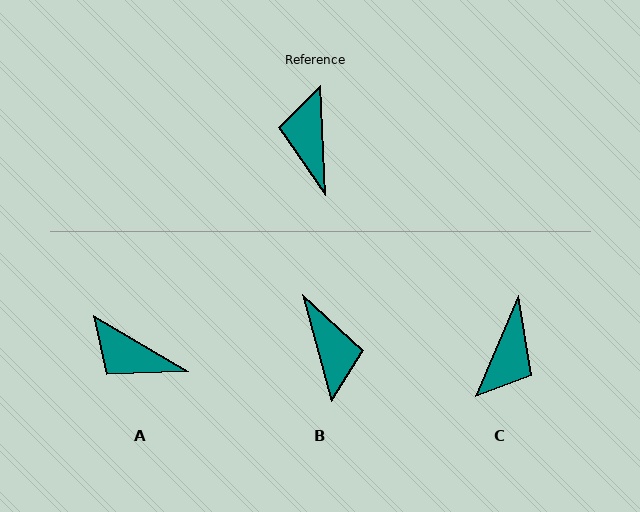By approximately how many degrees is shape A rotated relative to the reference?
Approximately 57 degrees counter-clockwise.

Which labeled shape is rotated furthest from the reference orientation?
B, about 168 degrees away.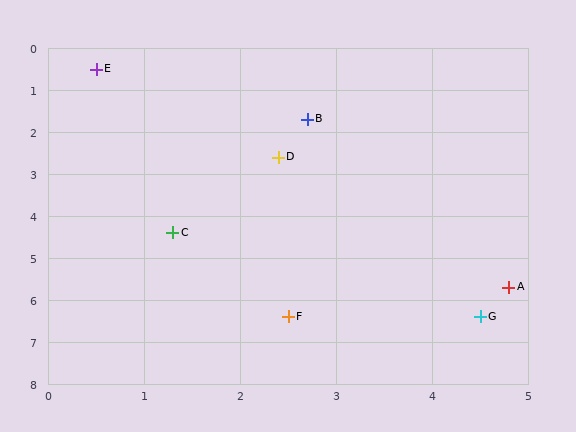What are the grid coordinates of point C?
Point C is at approximately (1.3, 4.4).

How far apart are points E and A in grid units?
Points E and A are about 6.7 grid units apart.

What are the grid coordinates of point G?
Point G is at approximately (4.5, 6.4).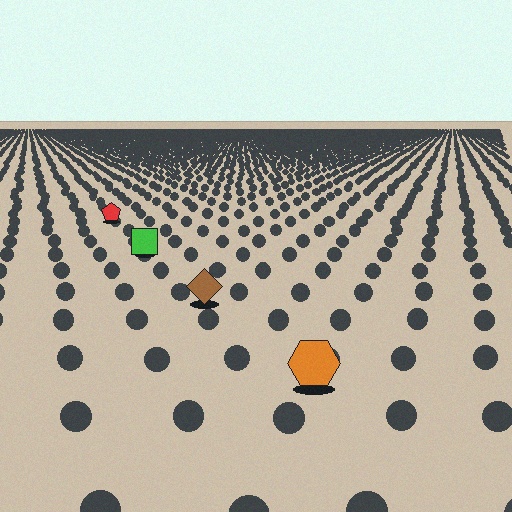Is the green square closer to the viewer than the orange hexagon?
No. The orange hexagon is closer — you can tell from the texture gradient: the ground texture is coarser near it.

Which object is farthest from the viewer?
The red pentagon is farthest from the viewer. It appears smaller and the ground texture around it is denser.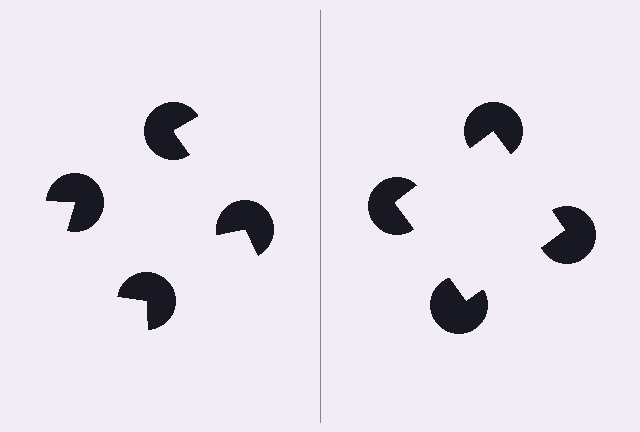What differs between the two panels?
The pac-man discs are positioned identically on both sides; only the wedge orientations differ. On the right they align to a square; on the left they are misaligned.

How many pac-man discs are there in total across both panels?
8 — 4 on each side.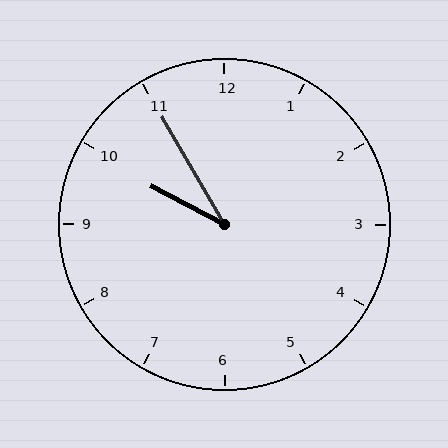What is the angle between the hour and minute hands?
Approximately 32 degrees.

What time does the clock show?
9:55.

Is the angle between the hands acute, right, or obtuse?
It is acute.